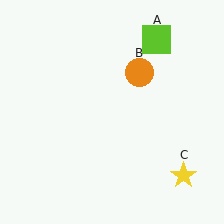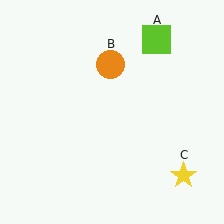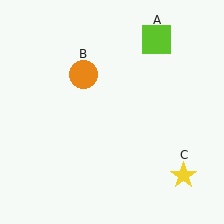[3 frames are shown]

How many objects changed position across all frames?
1 object changed position: orange circle (object B).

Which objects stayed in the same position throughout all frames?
Lime square (object A) and yellow star (object C) remained stationary.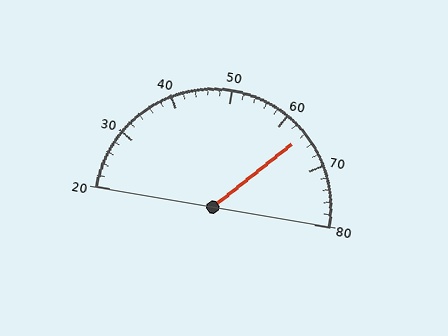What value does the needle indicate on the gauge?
The needle indicates approximately 64.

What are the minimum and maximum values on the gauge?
The gauge ranges from 20 to 80.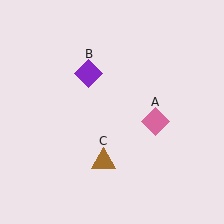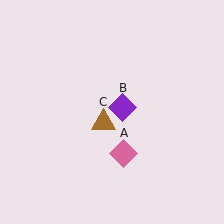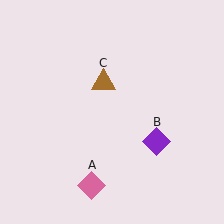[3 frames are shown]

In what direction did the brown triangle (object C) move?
The brown triangle (object C) moved up.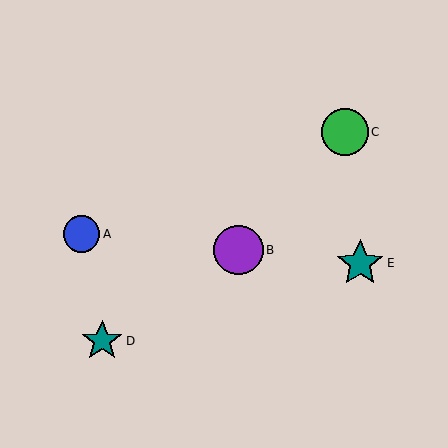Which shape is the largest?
The purple circle (labeled B) is the largest.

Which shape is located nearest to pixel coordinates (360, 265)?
The teal star (labeled E) at (360, 263) is nearest to that location.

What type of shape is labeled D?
Shape D is a teal star.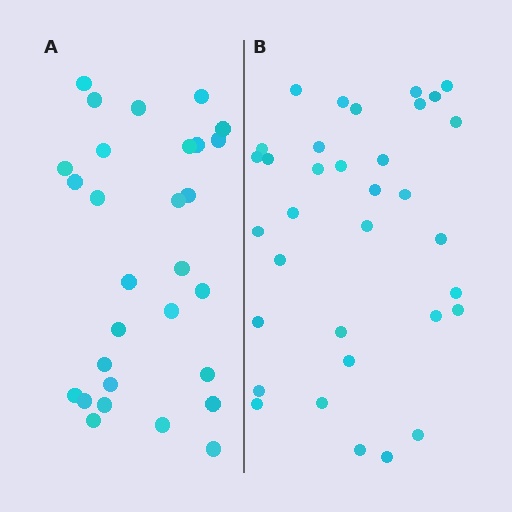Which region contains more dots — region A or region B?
Region B (the right region) has more dots.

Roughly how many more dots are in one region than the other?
Region B has about 5 more dots than region A.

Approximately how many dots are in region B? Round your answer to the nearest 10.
About 30 dots. (The exact count is 34, which rounds to 30.)